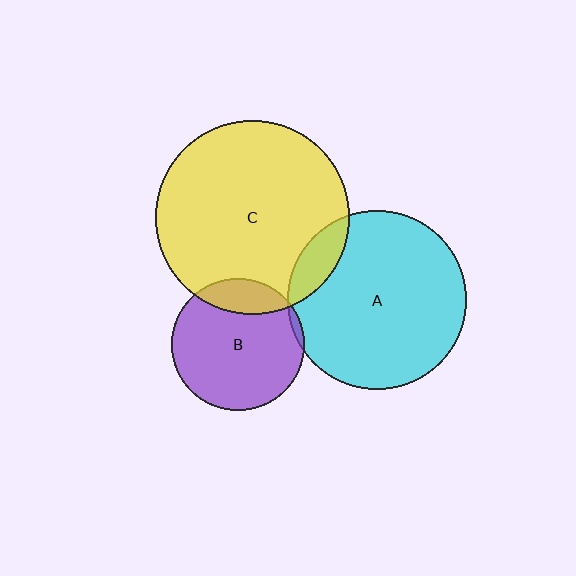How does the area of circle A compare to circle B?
Approximately 1.8 times.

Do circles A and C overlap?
Yes.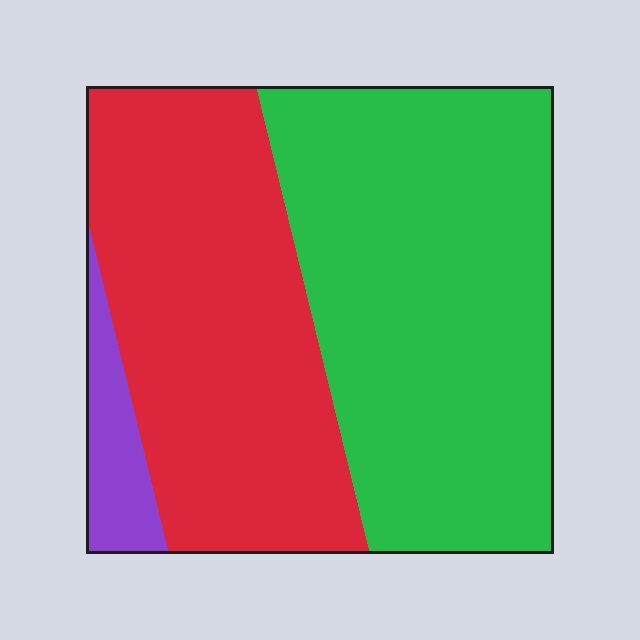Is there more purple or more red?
Red.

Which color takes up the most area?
Green, at roughly 50%.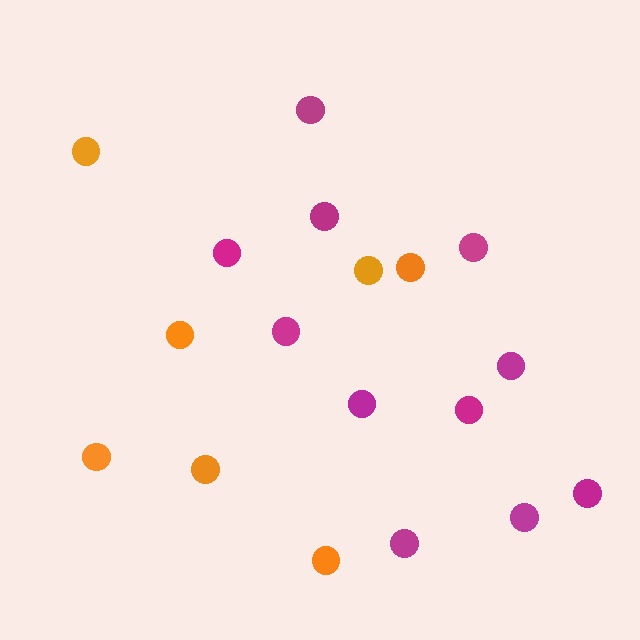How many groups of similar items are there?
There are 2 groups: one group of orange circles (7) and one group of magenta circles (11).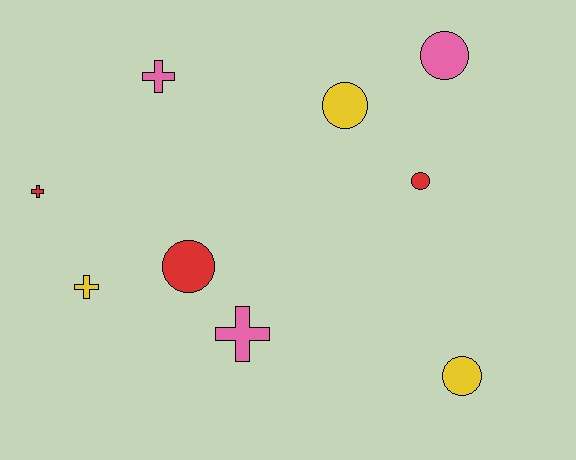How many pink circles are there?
There is 1 pink circle.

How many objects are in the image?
There are 9 objects.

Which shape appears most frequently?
Circle, with 5 objects.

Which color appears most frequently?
Pink, with 3 objects.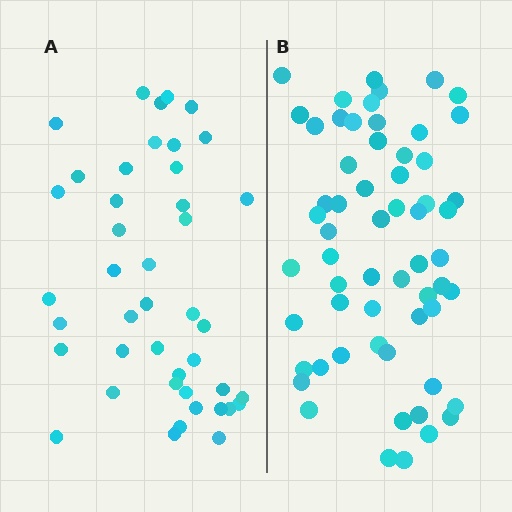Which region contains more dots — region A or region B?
Region B (the right region) has more dots.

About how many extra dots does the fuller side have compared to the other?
Region B has approximately 15 more dots than region A.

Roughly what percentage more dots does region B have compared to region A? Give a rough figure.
About 40% more.